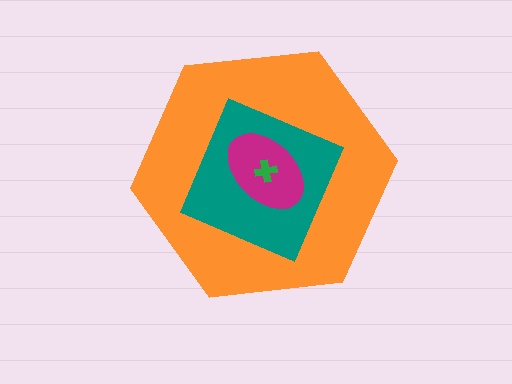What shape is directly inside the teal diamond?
The magenta ellipse.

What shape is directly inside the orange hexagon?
The teal diamond.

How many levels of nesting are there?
4.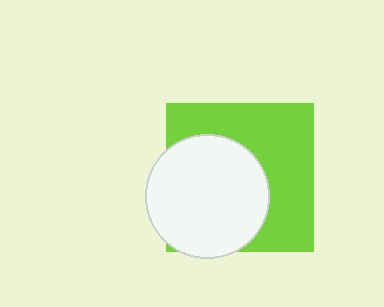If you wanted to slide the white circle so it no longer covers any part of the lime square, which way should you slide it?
Slide it toward the lower-left — that is the most direct way to separate the two shapes.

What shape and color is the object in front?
The object in front is a white circle.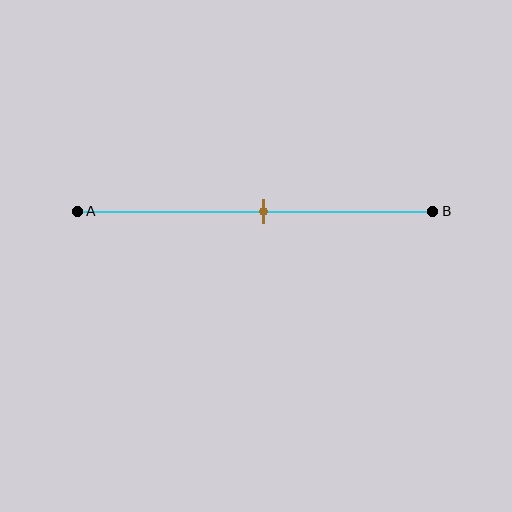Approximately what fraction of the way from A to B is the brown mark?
The brown mark is approximately 55% of the way from A to B.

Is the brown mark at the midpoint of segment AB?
Yes, the mark is approximately at the midpoint.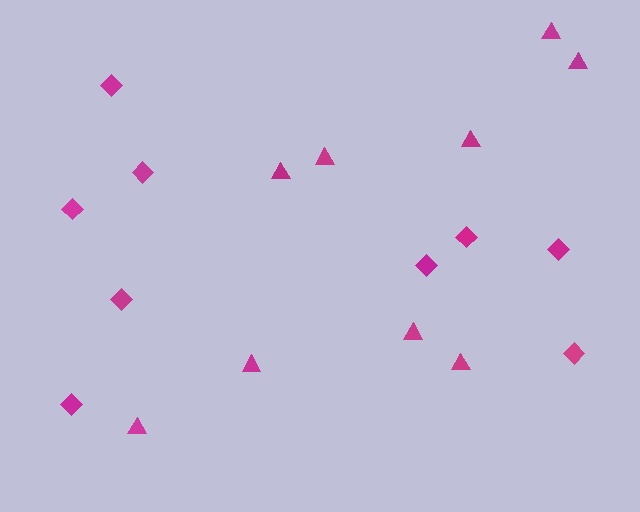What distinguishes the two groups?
There are 2 groups: one group of diamonds (9) and one group of triangles (9).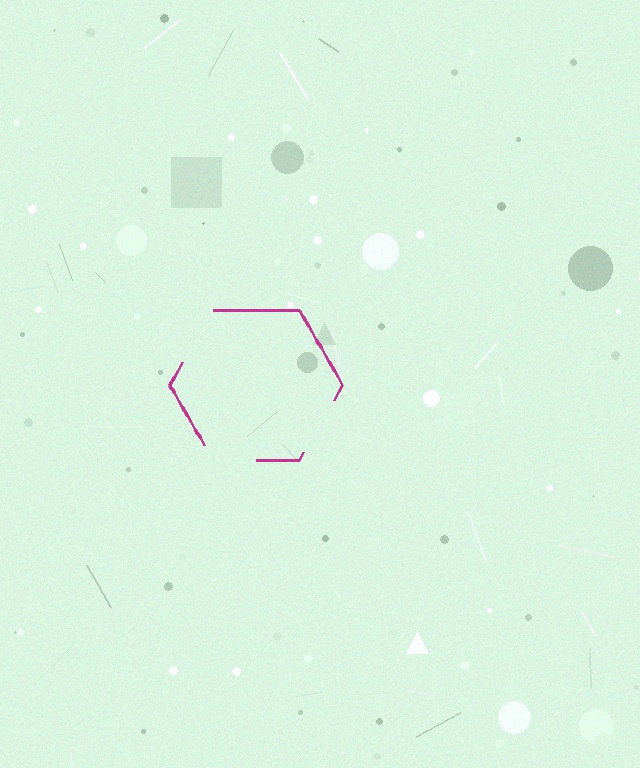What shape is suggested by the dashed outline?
The dashed outline suggests a hexagon.